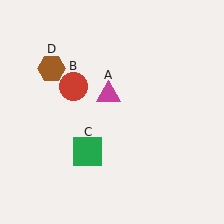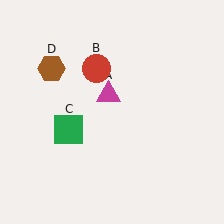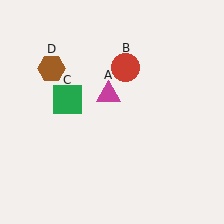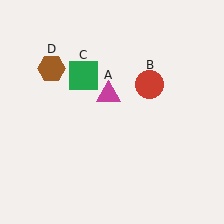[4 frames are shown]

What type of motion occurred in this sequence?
The red circle (object B), green square (object C) rotated clockwise around the center of the scene.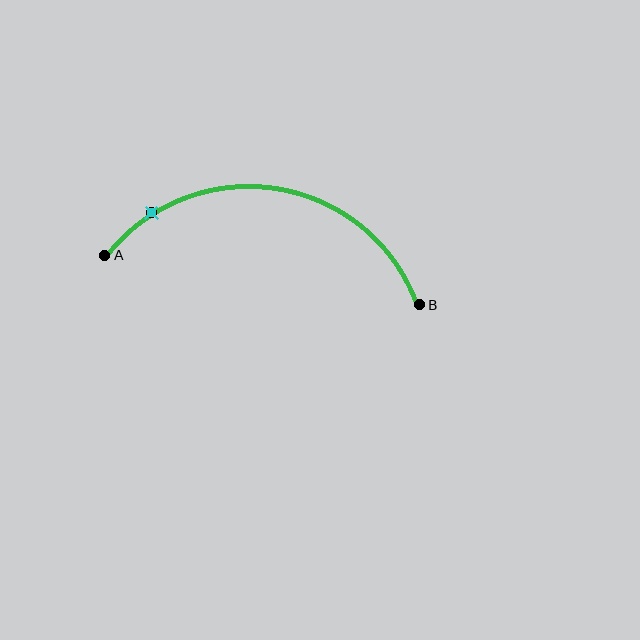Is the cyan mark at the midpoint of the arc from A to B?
No. The cyan mark lies on the arc but is closer to endpoint A. The arc midpoint would be at the point on the curve equidistant along the arc from both A and B.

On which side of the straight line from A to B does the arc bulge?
The arc bulges above the straight line connecting A and B.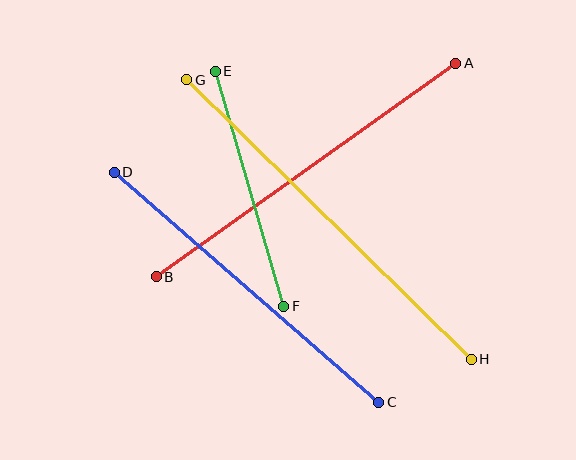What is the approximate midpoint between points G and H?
The midpoint is at approximately (329, 219) pixels.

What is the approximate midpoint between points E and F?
The midpoint is at approximately (250, 189) pixels.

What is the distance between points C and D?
The distance is approximately 351 pixels.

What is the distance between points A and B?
The distance is approximately 368 pixels.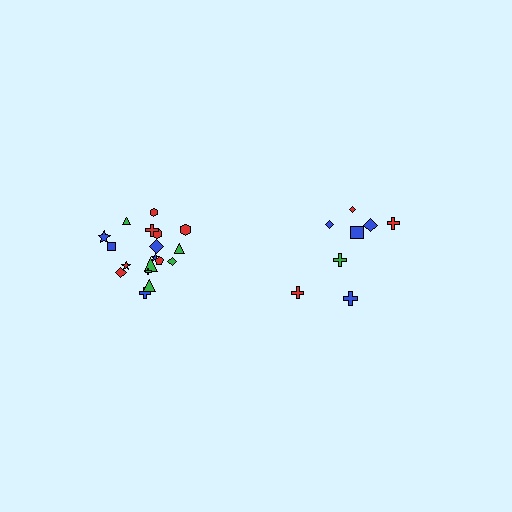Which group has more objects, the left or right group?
The left group.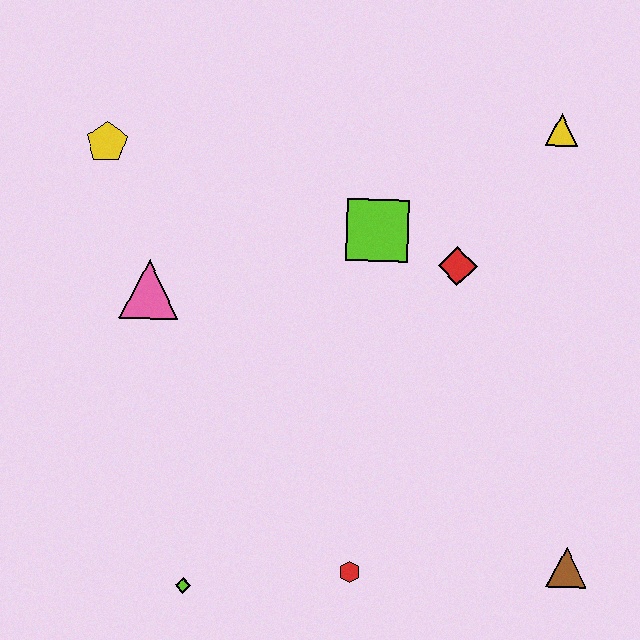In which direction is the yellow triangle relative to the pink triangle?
The yellow triangle is to the right of the pink triangle.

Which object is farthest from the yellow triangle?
The lime diamond is farthest from the yellow triangle.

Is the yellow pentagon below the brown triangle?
No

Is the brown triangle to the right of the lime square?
Yes